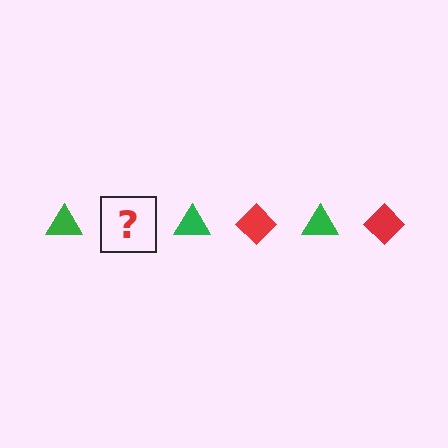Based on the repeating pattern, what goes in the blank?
The blank should be a red diamond.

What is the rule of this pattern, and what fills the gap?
The rule is that the pattern alternates between green triangle and red diamond. The gap should be filled with a red diamond.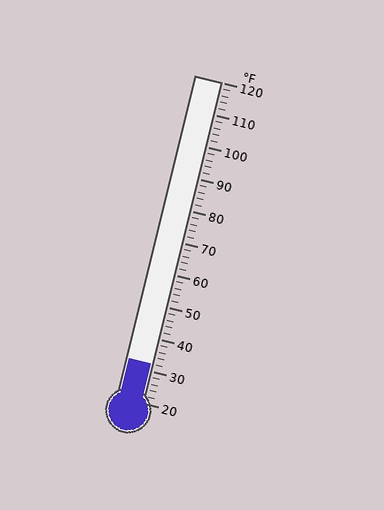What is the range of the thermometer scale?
The thermometer scale ranges from 20°F to 120°F.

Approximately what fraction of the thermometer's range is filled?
The thermometer is filled to approximately 10% of its range.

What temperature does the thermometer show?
The thermometer shows approximately 32°F.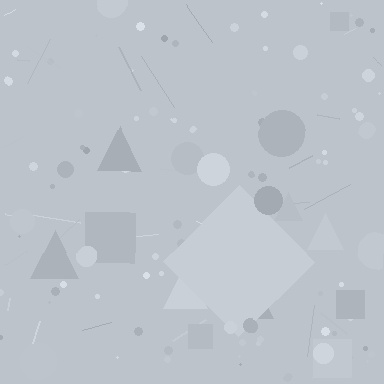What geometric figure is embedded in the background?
A diamond is embedded in the background.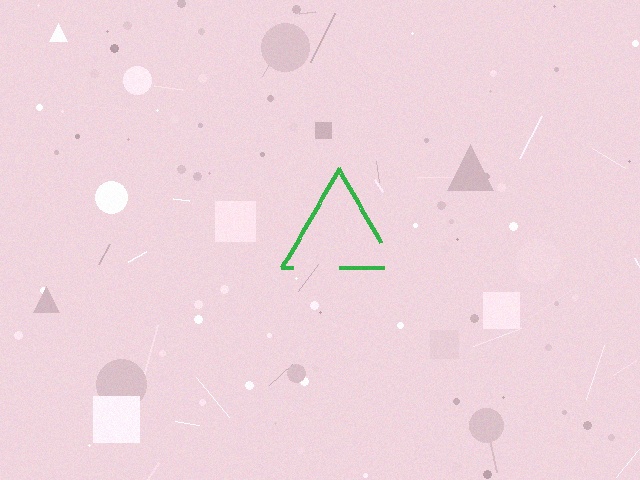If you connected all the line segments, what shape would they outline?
They would outline a triangle.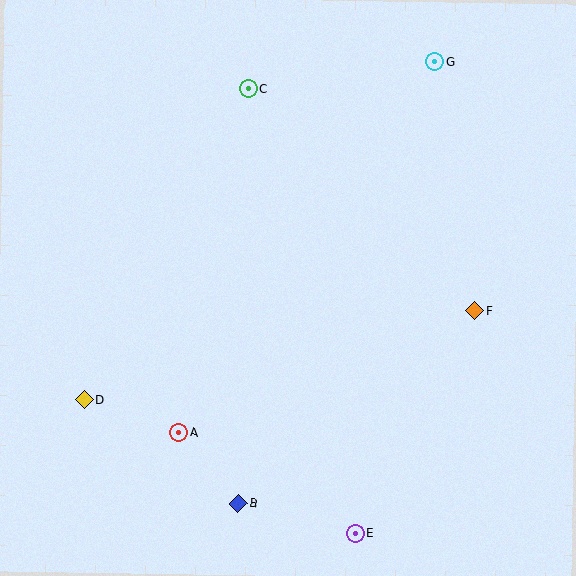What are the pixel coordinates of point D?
Point D is at (84, 399).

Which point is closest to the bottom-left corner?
Point D is closest to the bottom-left corner.